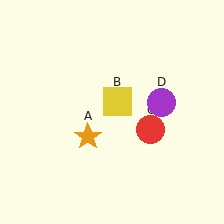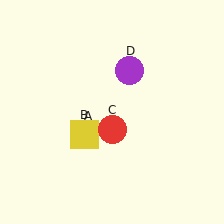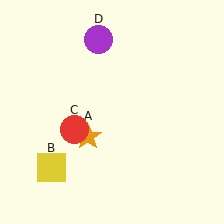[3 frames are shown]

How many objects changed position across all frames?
3 objects changed position: yellow square (object B), red circle (object C), purple circle (object D).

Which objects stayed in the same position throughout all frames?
Orange star (object A) remained stationary.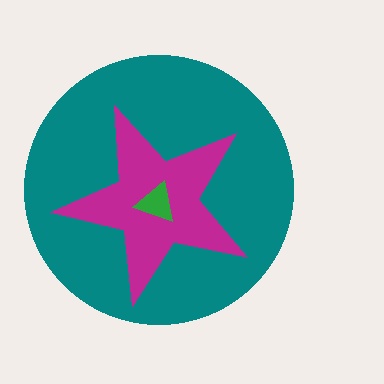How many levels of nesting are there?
3.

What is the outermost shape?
The teal circle.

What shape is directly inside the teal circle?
The magenta star.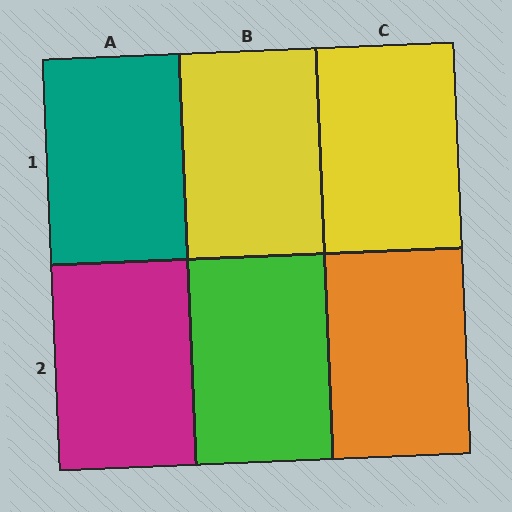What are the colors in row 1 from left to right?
Teal, yellow, yellow.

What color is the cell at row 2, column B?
Green.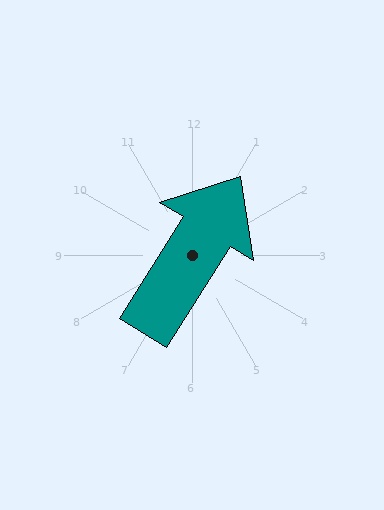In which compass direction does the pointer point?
Northeast.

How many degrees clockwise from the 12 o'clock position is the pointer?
Approximately 32 degrees.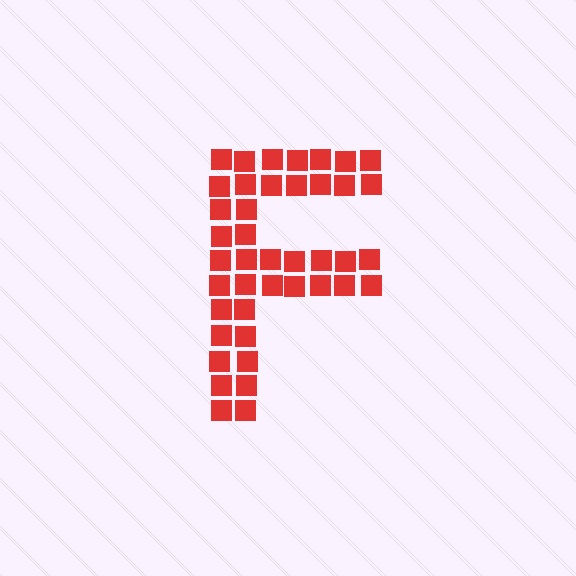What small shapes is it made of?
It is made of small squares.